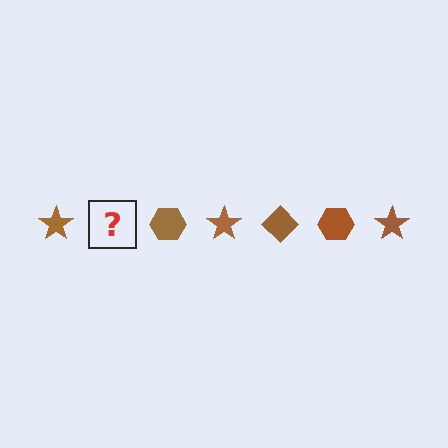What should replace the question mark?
The question mark should be replaced with a brown diamond.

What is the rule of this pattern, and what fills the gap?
The rule is that the pattern cycles through star, diamond, hexagon shapes in brown. The gap should be filled with a brown diamond.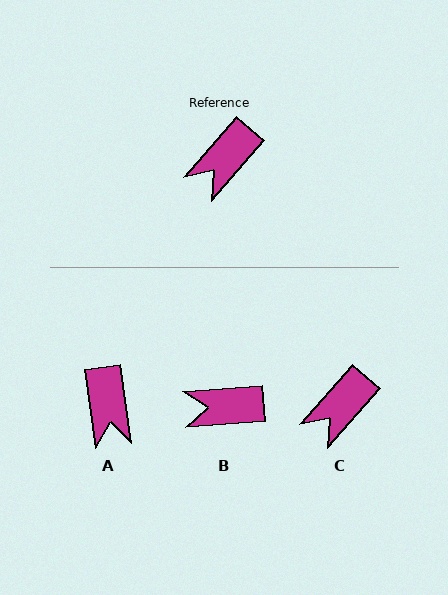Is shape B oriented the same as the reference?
No, it is off by about 45 degrees.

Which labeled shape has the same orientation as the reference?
C.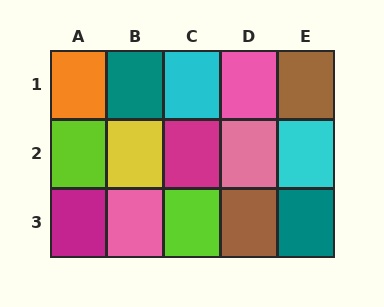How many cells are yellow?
1 cell is yellow.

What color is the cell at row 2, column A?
Lime.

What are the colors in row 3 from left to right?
Magenta, pink, lime, brown, teal.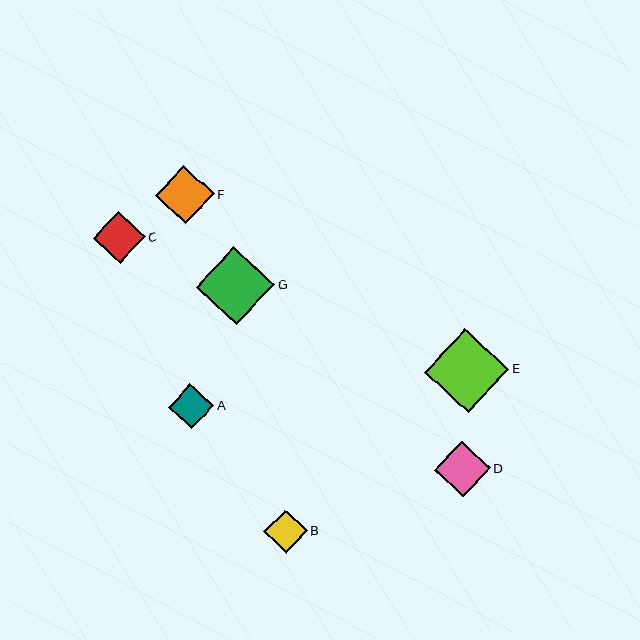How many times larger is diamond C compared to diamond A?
Diamond C is approximately 1.1 times the size of diamond A.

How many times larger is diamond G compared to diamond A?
Diamond G is approximately 1.7 times the size of diamond A.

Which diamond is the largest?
Diamond E is the largest with a size of approximately 84 pixels.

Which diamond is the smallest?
Diamond B is the smallest with a size of approximately 43 pixels.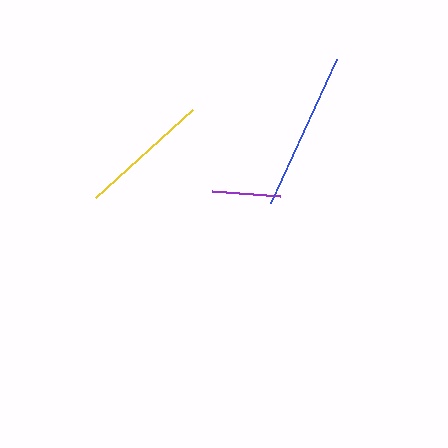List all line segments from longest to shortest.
From longest to shortest: blue, yellow, purple.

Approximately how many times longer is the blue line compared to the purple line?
The blue line is approximately 2.3 times the length of the purple line.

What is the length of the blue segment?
The blue segment is approximately 158 pixels long.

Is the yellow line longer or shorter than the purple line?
The yellow line is longer than the purple line.